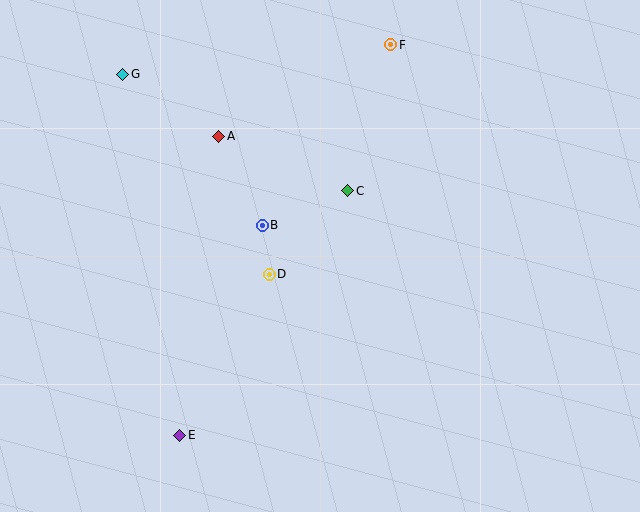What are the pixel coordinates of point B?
Point B is at (262, 225).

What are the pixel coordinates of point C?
Point C is at (348, 191).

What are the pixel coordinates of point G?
Point G is at (123, 75).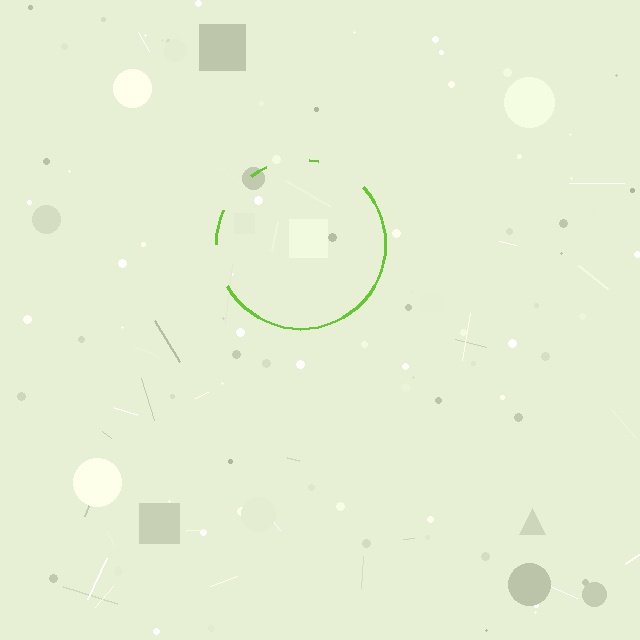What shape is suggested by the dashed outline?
The dashed outline suggests a circle.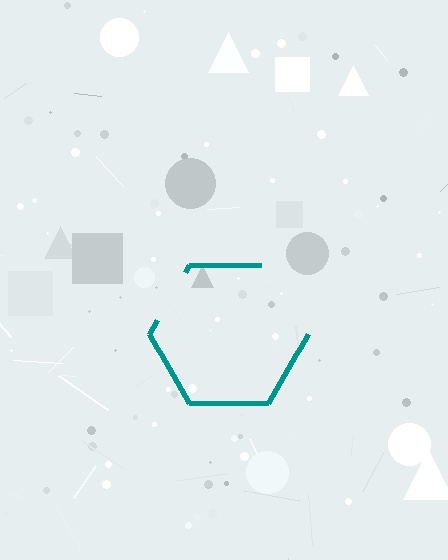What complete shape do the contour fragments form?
The contour fragments form a hexagon.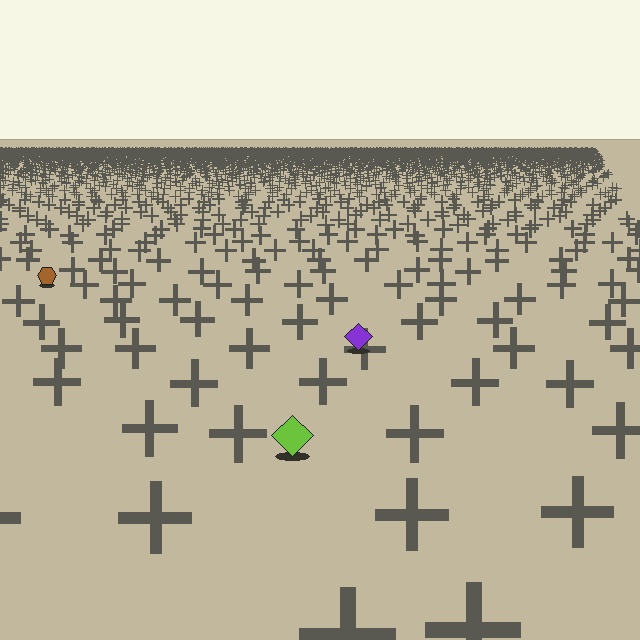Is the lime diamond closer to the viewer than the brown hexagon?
Yes. The lime diamond is closer — you can tell from the texture gradient: the ground texture is coarser near it.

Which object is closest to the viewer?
The lime diamond is closest. The texture marks near it are larger and more spread out.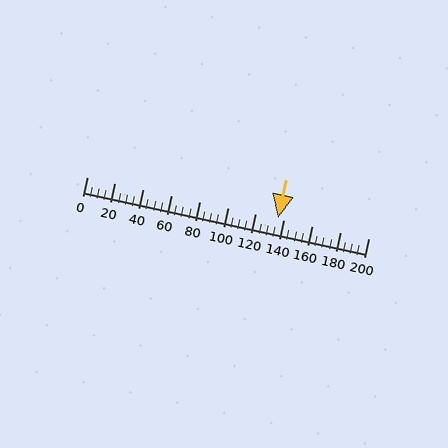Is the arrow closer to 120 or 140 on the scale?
The arrow is closer to 140.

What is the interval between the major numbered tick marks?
The major tick marks are spaced 20 units apart.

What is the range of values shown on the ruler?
The ruler shows values from 0 to 200.